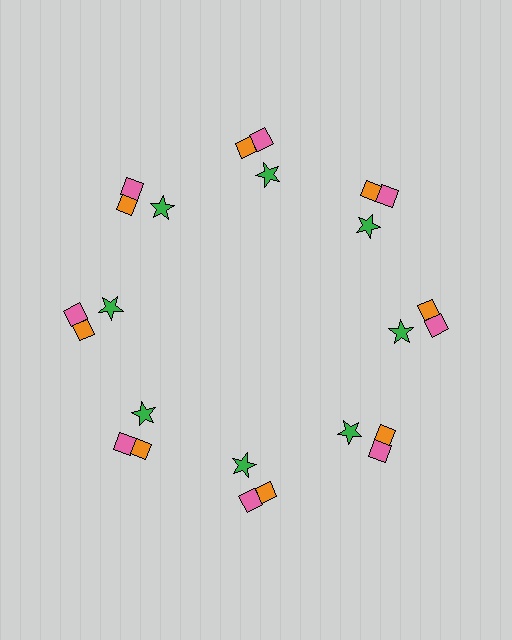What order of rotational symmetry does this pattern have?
This pattern has 8-fold rotational symmetry.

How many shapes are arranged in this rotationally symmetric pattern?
There are 24 shapes, arranged in 8 groups of 3.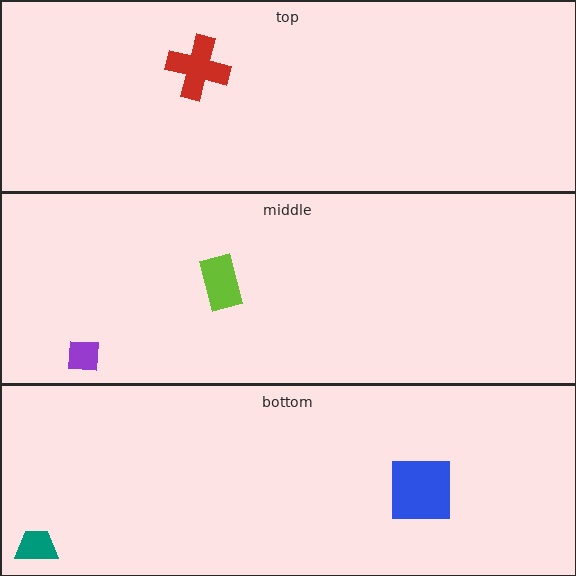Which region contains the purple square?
The middle region.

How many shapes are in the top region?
1.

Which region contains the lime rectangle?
The middle region.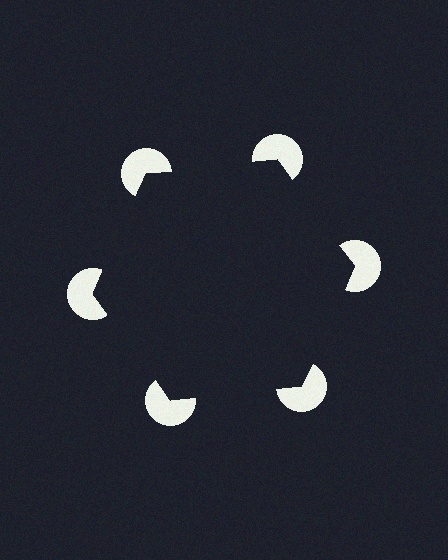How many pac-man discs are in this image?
There are 6 — one at each vertex of the illusory hexagon.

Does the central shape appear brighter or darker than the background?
It typically appears slightly darker than the background, even though no actual brightness change is drawn.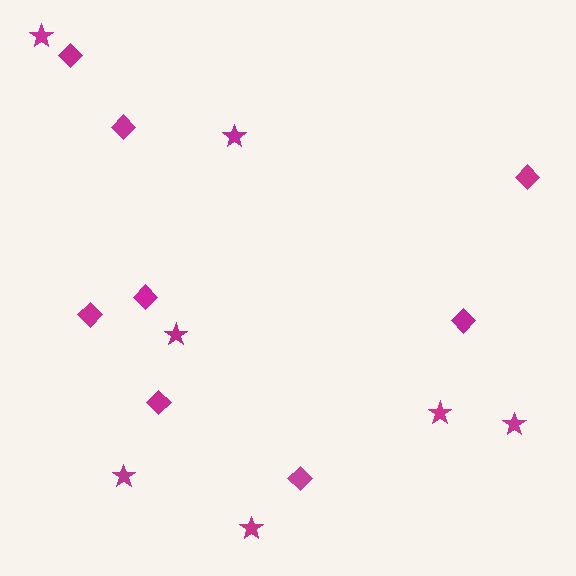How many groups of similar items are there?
There are 2 groups: one group of diamonds (8) and one group of stars (7).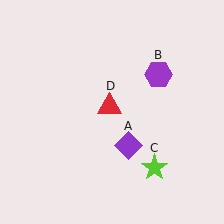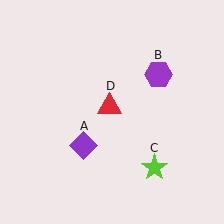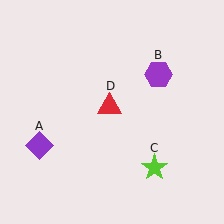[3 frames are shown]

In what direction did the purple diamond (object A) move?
The purple diamond (object A) moved left.